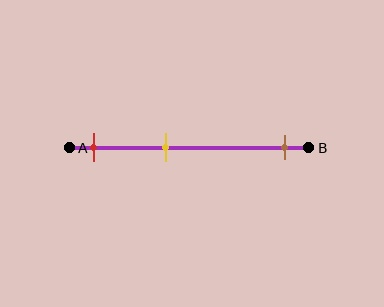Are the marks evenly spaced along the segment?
No, the marks are not evenly spaced.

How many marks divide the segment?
There are 3 marks dividing the segment.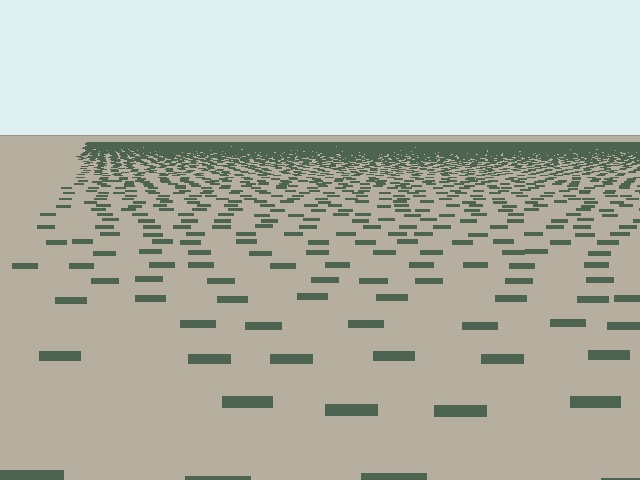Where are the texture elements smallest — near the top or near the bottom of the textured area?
Near the top.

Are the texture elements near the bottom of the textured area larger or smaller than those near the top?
Larger. Near the bottom, elements are closer to the viewer and appear at a bigger on-screen size.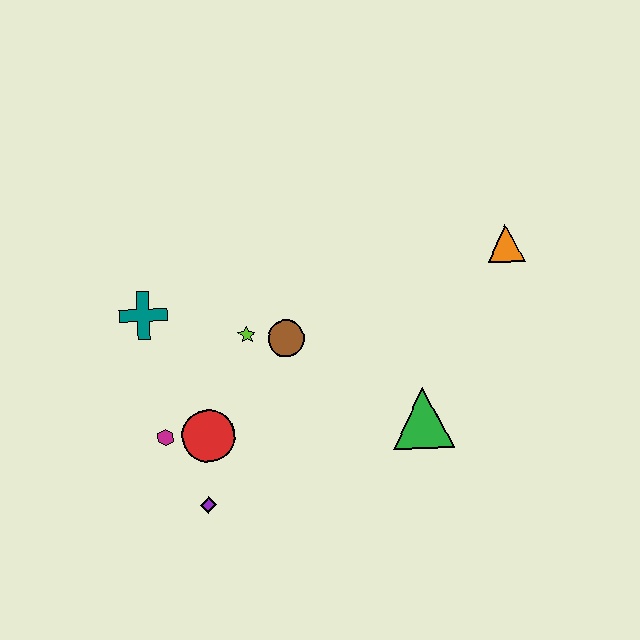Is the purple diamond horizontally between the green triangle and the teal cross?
Yes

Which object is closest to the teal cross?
The lime star is closest to the teal cross.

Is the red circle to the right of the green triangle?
No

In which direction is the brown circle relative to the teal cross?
The brown circle is to the right of the teal cross.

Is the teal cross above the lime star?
Yes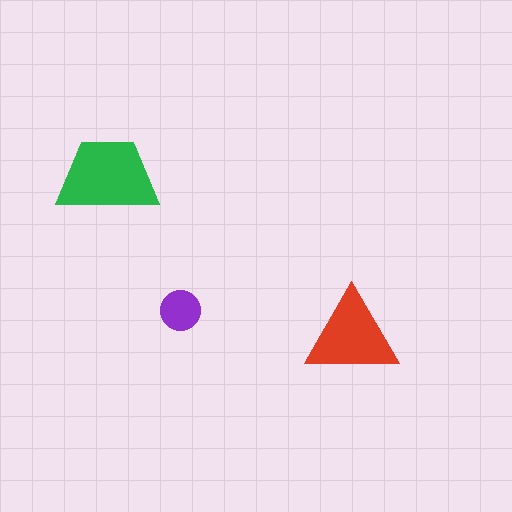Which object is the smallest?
The purple circle.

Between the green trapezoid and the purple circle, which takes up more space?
The green trapezoid.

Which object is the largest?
The green trapezoid.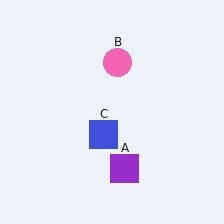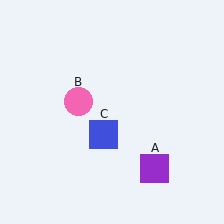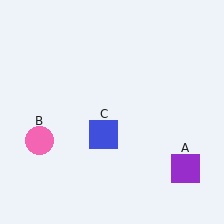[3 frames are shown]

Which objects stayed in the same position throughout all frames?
Blue square (object C) remained stationary.